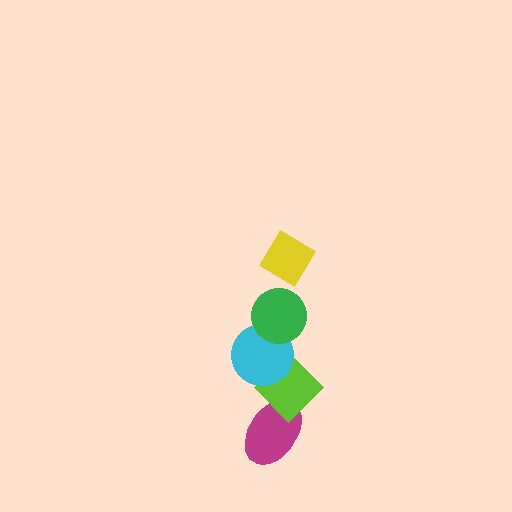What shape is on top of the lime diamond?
The cyan circle is on top of the lime diamond.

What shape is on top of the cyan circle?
The green circle is on top of the cyan circle.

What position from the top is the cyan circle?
The cyan circle is 3rd from the top.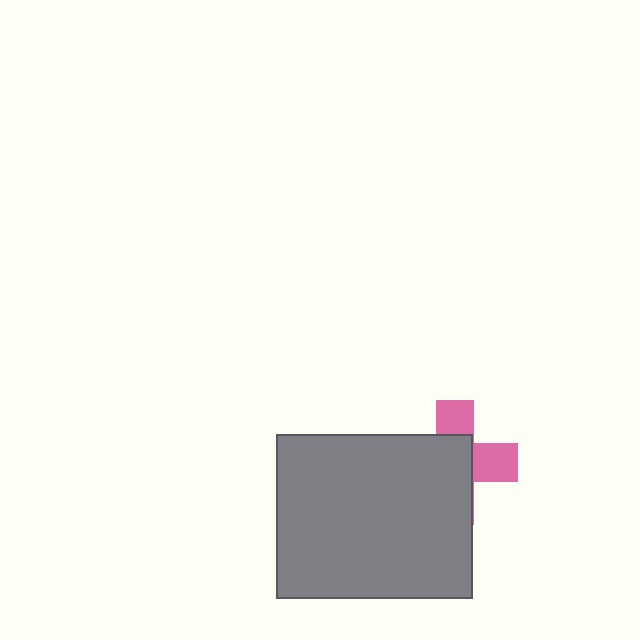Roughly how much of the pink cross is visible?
A small part of it is visible (roughly 37%).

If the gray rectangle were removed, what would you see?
You would see the complete pink cross.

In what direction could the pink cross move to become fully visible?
The pink cross could move toward the upper-right. That would shift it out from behind the gray rectangle entirely.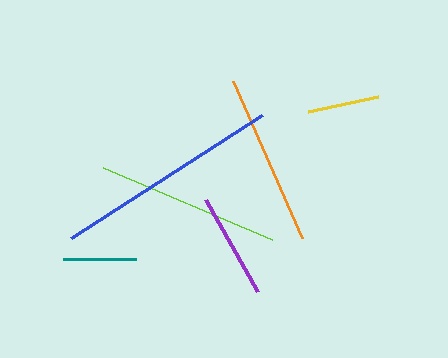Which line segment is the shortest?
The yellow line is the shortest at approximately 71 pixels.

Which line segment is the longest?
The blue line is the longest at approximately 227 pixels.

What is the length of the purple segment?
The purple segment is approximately 107 pixels long.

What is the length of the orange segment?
The orange segment is approximately 172 pixels long.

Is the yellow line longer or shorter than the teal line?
The teal line is longer than the yellow line.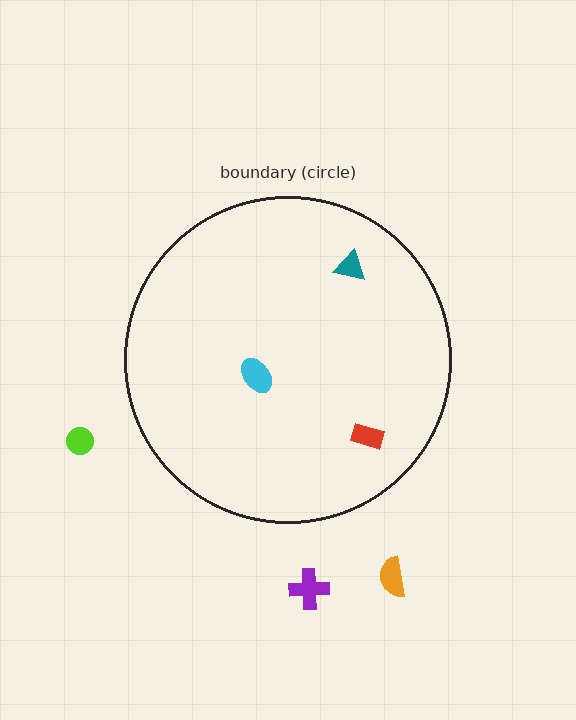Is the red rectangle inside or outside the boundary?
Inside.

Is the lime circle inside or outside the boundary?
Outside.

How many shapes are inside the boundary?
3 inside, 3 outside.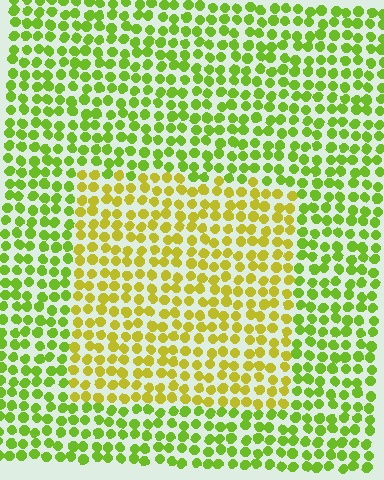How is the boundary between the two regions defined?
The boundary is defined purely by a slight shift in hue (about 32 degrees). Spacing, size, and orientation are identical on both sides.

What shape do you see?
I see a rectangle.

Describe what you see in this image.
The image is filled with small lime elements in a uniform arrangement. A rectangle-shaped region is visible where the elements are tinted to a slightly different hue, forming a subtle color boundary.